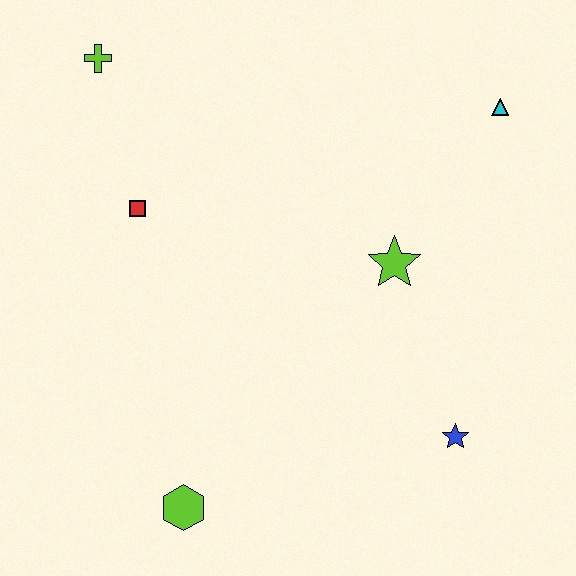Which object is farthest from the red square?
The blue star is farthest from the red square.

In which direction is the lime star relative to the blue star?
The lime star is above the blue star.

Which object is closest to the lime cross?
The red square is closest to the lime cross.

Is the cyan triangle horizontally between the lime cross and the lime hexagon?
No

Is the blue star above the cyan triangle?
No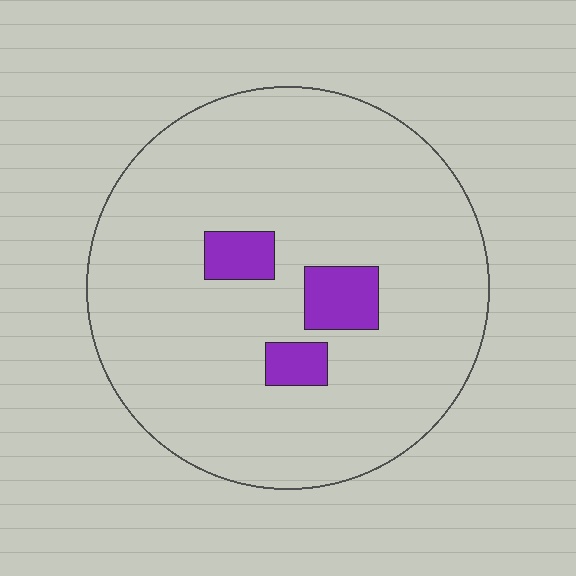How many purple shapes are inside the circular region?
3.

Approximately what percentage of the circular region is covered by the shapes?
Approximately 10%.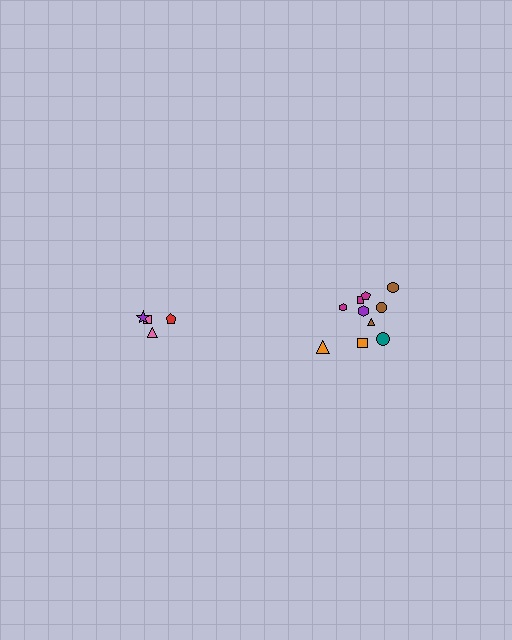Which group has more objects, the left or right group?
The right group.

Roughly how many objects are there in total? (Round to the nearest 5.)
Roughly 15 objects in total.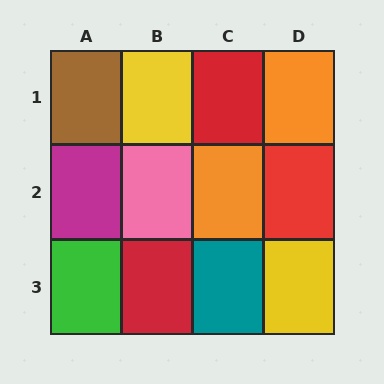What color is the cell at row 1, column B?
Yellow.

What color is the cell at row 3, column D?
Yellow.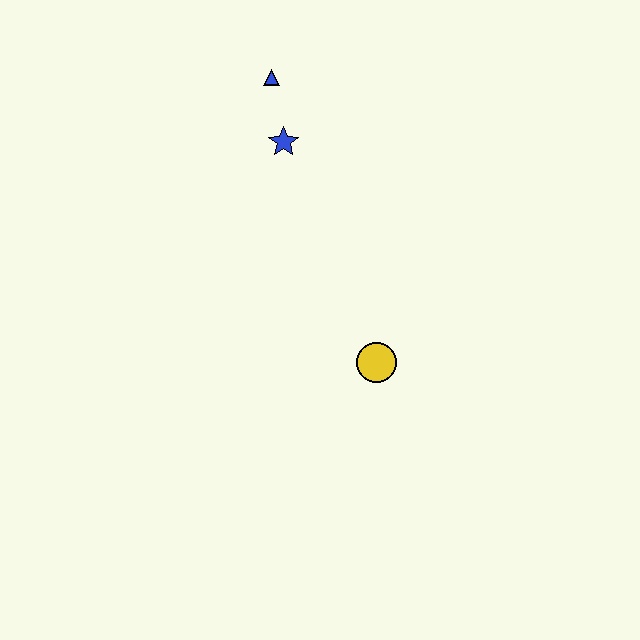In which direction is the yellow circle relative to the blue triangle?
The yellow circle is below the blue triangle.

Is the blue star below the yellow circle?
No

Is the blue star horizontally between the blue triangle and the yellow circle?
Yes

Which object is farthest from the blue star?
The yellow circle is farthest from the blue star.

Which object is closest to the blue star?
The blue triangle is closest to the blue star.